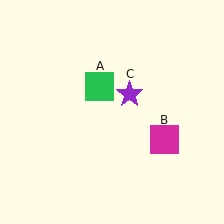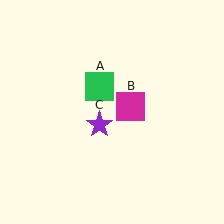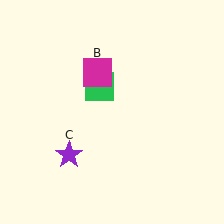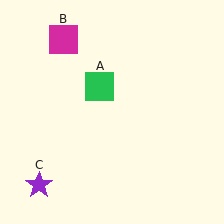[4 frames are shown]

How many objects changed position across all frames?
2 objects changed position: magenta square (object B), purple star (object C).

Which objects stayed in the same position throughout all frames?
Green square (object A) remained stationary.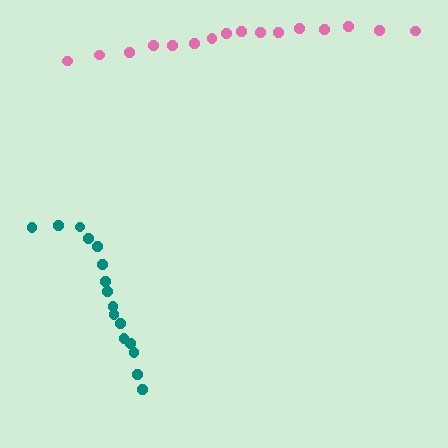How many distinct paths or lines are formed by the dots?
There are 2 distinct paths.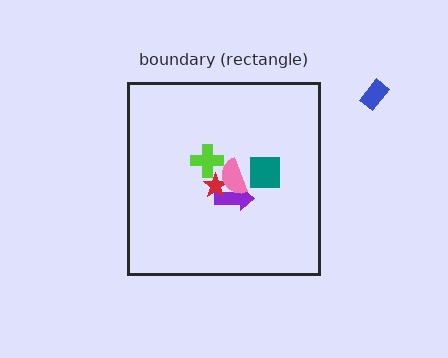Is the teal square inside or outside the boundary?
Inside.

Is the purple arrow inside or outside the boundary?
Inside.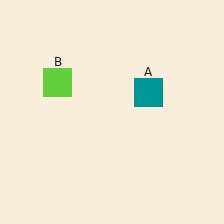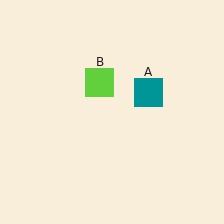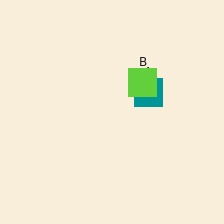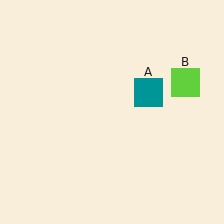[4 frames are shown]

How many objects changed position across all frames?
1 object changed position: lime square (object B).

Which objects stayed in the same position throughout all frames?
Teal square (object A) remained stationary.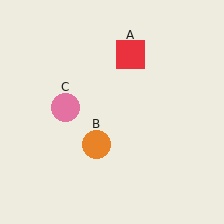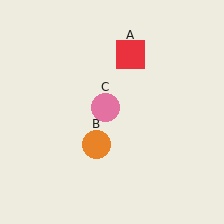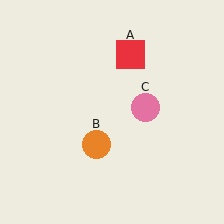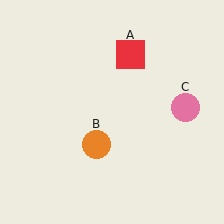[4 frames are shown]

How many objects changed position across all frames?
1 object changed position: pink circle (object C).